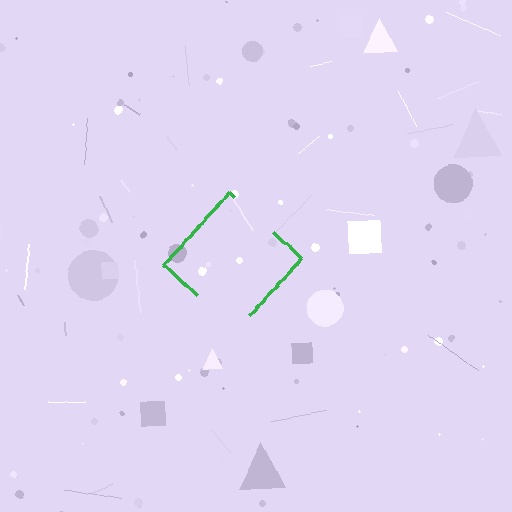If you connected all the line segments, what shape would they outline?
They would outline a diamond.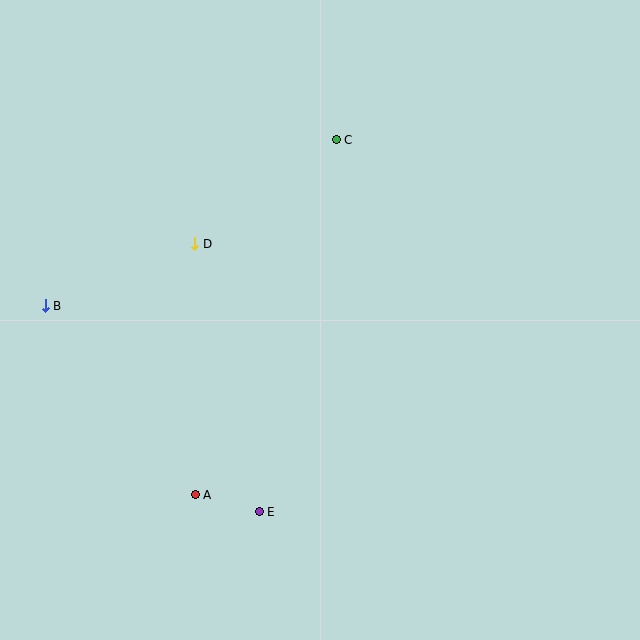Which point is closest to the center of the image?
Point D at (195, 244) is closest to the center.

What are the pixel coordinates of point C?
Point C is at (336, 140).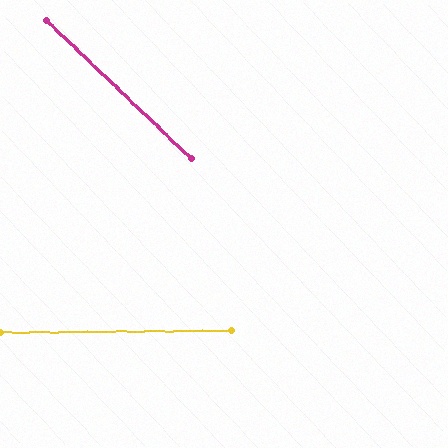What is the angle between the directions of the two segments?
Approximately 44 degrees.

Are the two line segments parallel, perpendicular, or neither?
Neither parallel nor perpendicular — they differ by about 44°.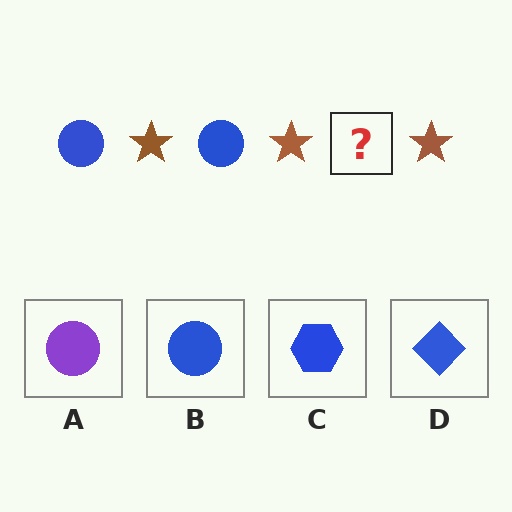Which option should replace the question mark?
Option B.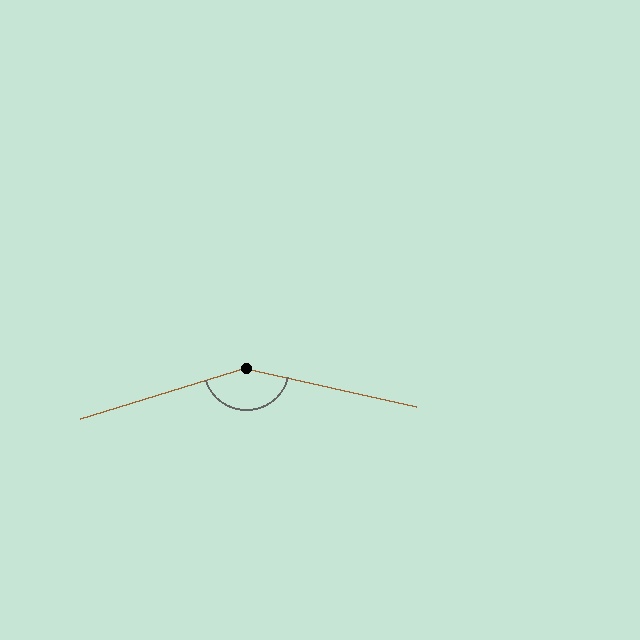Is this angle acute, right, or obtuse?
It is obtuse.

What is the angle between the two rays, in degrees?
Approximately 150 degrees.